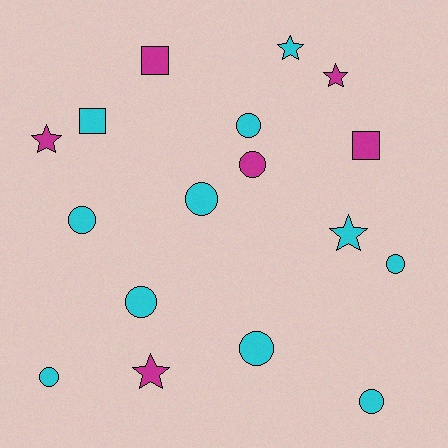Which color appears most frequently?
Cyan, with 11 objects.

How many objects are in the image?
There are 17 objects.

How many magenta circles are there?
There is 1 magenta circle.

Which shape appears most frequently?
Circle, with 9 objects.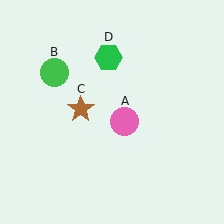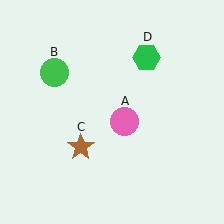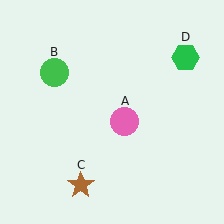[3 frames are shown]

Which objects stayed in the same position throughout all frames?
Pink circle (object A) and green circle (object B) remained stationary.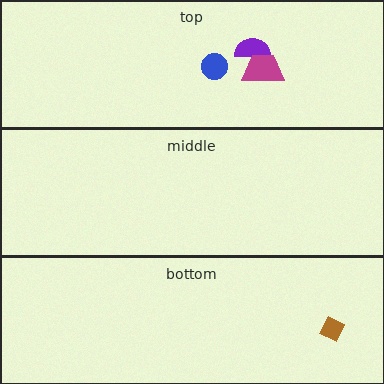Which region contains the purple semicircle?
The top region.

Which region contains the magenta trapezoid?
The top region.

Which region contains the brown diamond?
The bottom region.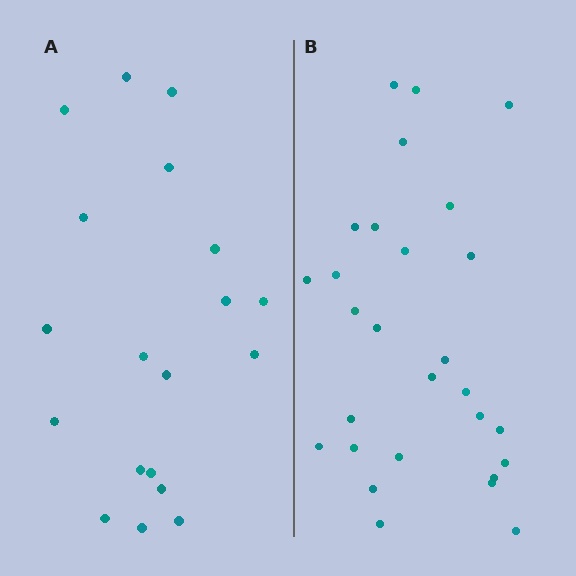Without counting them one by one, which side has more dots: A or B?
Region B (the right region) has more dots.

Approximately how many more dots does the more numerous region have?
Region B has roughly 8 or so more dots than region A.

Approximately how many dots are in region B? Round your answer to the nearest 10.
About 30 dots. (The exact count is 28, which rounds to 30.)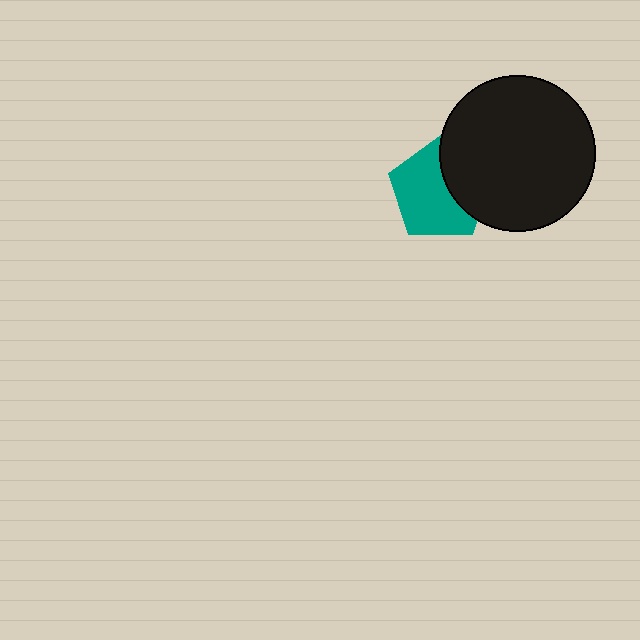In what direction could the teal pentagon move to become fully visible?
The teal pentagon could move left. That would shift it out from behind the black circle entirely.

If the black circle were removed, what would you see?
You would see the complete teal pentagon.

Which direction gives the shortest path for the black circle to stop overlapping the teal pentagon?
Moving right gives the shortest separation.